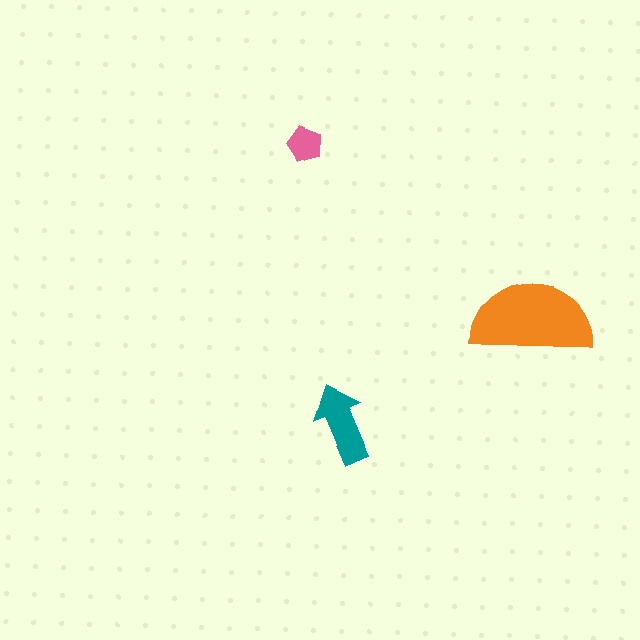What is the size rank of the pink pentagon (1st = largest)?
3rd.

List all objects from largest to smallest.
The orange semicircle, the teal arrow, the pink pentagon.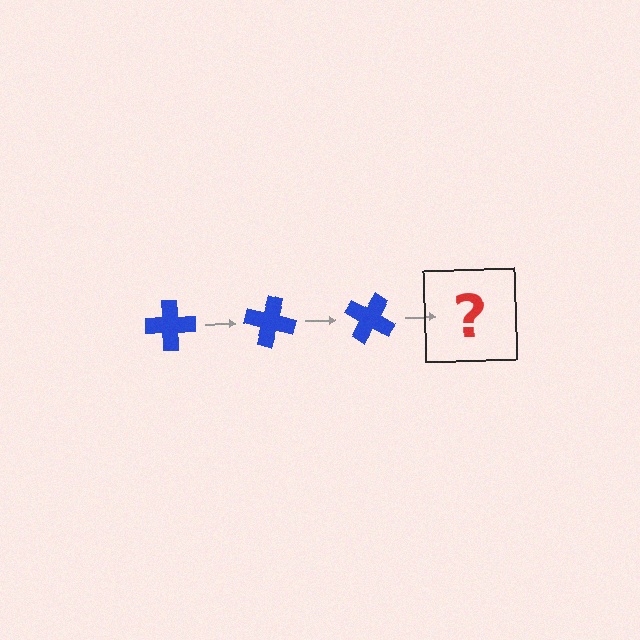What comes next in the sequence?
The next element should be a blue cross rotated 45 degrees.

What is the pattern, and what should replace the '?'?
The pattern is that the cross rotates 15 degrees each step. The '?' should be a blue cross rotated 45 degrees.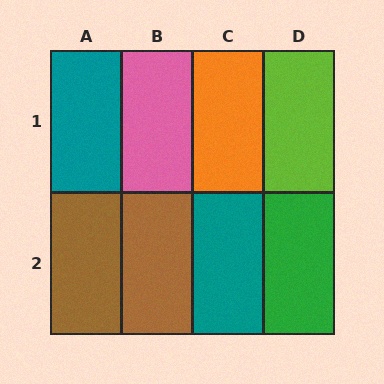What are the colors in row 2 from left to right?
Brown, brown, teal, green.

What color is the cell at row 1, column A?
Teal.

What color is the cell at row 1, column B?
Pink.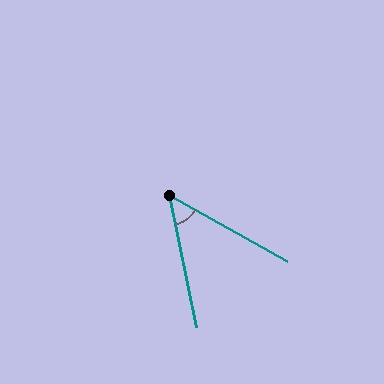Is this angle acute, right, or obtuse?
It is acute.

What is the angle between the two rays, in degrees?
Approximately 49 degrees.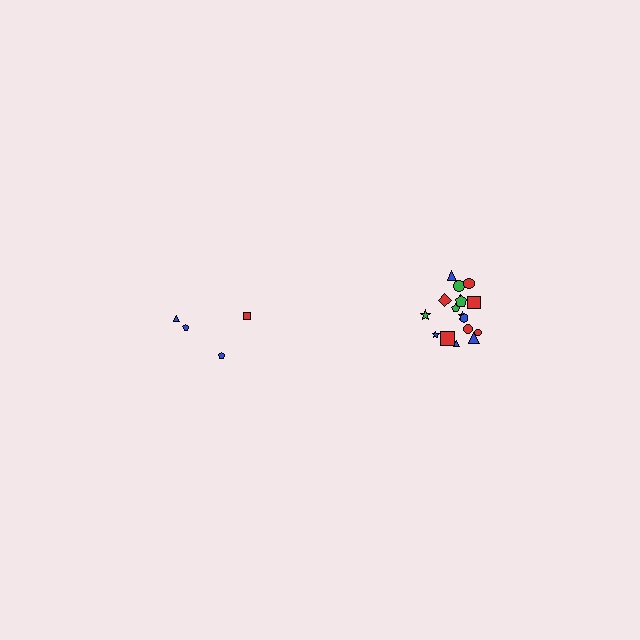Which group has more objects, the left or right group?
The right group.